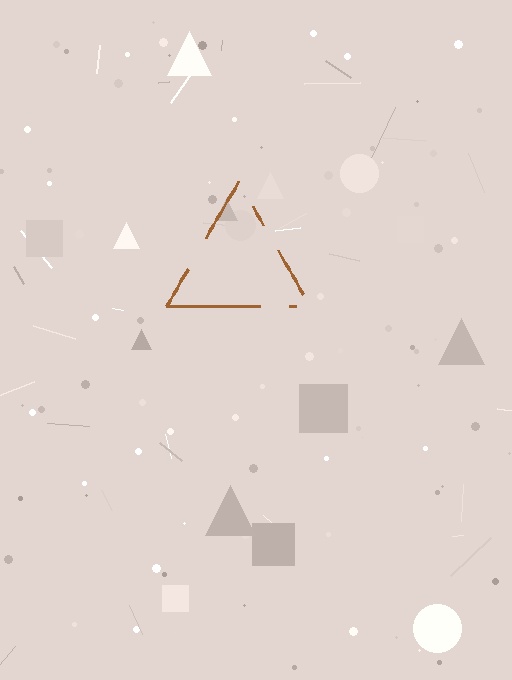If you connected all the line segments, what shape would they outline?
They would outline a triangle.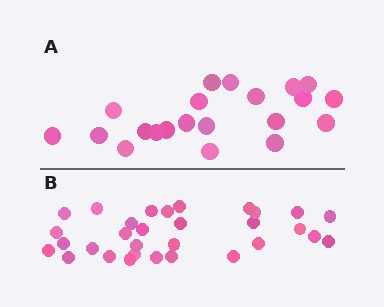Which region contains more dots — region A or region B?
Region B (the bottom region) has more dots.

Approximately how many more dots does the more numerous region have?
Region B has roughly 10 or so more dots than region A.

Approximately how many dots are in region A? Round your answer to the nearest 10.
About 20 dots. (The exact count is 21, which rounds to 20.)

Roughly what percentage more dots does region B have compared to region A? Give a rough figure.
About 50% more.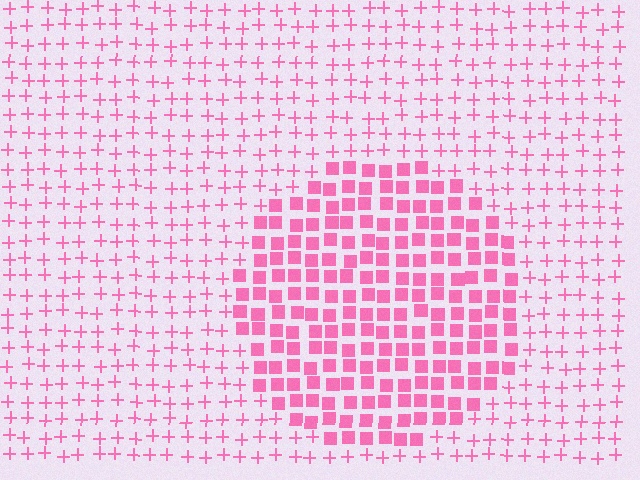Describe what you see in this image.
The image is filled with small pink elements arranged in a uniform grid. A circle-shaped region contains squares, while the surrounding area contains plus signs. The boundary is defined purely by the change in element shape.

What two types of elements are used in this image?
The image uses squares inside the circle region and plus signs outside it.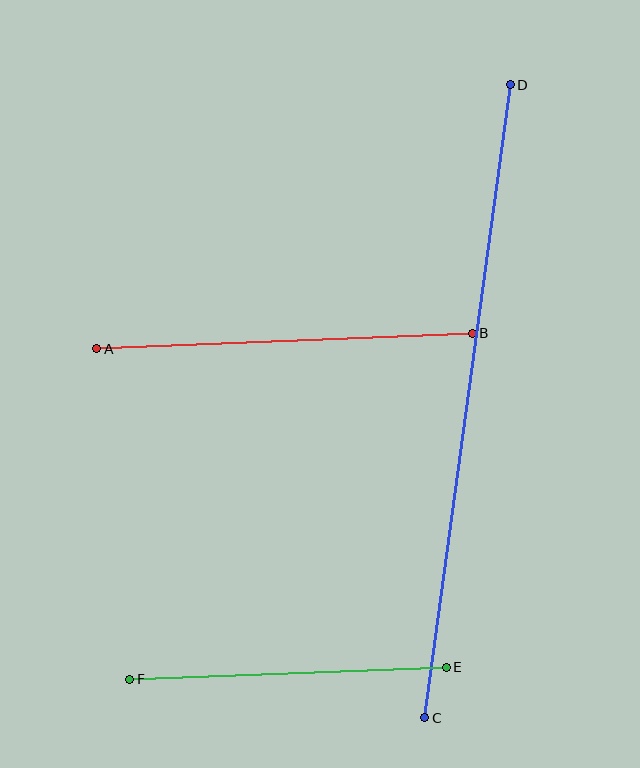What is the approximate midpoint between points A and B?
The midpoint is at approximately (284, 341) pixels.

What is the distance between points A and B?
The distance is approximately 376 pixels.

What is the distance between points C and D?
The distance is approximately 639 pixels.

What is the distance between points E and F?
The distance is approximately 317 pixels.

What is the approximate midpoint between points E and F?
The midpoint is at approximately (288, 673) pixels.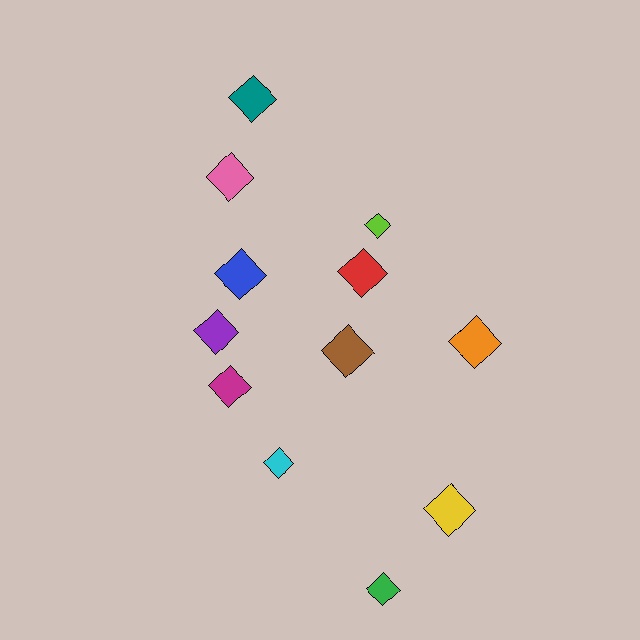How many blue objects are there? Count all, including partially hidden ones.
There is 1 blue object.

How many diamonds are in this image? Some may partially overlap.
There are 12 diamonds.